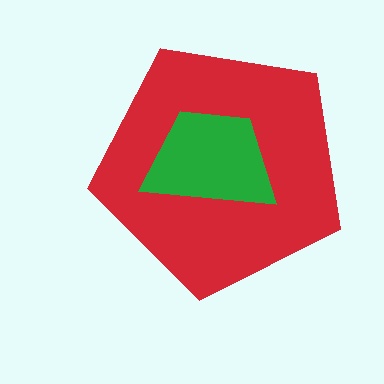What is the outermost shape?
The red pentagon.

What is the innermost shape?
The green trapezoid.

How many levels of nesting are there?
2.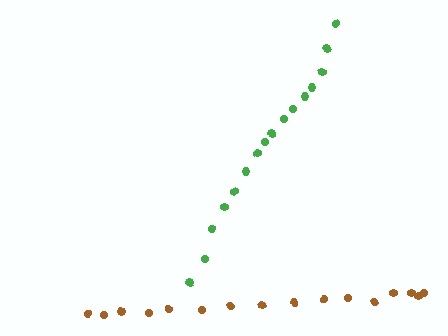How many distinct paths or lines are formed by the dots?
There are 2 distinct paths.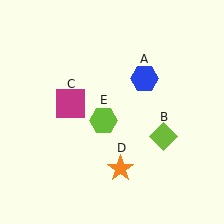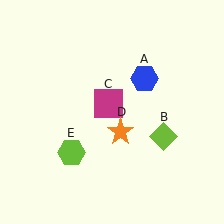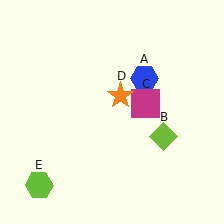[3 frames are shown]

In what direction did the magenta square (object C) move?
The magenta square (object C) moved right.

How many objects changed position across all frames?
3 objects changed position: magenta square (object C), orange star (object D), lime hexagon (object E).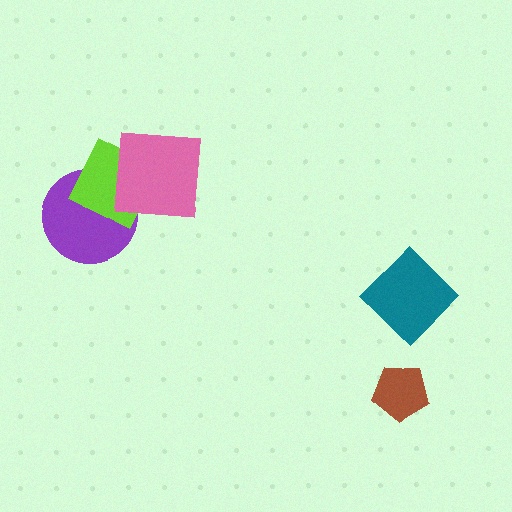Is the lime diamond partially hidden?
Yes, it is partially covered by another shape.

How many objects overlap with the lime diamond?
2 objects overlap with the lime diamond.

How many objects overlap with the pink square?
1 object overlaps with the pink square.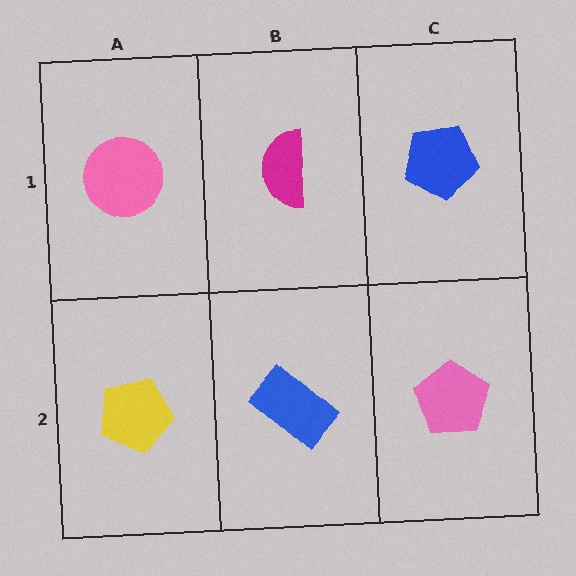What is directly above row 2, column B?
A magenta semicircle.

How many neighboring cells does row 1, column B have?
3.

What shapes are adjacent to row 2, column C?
A blue pentagon (row 1, column C), a blue rectangle (row 2, column B).